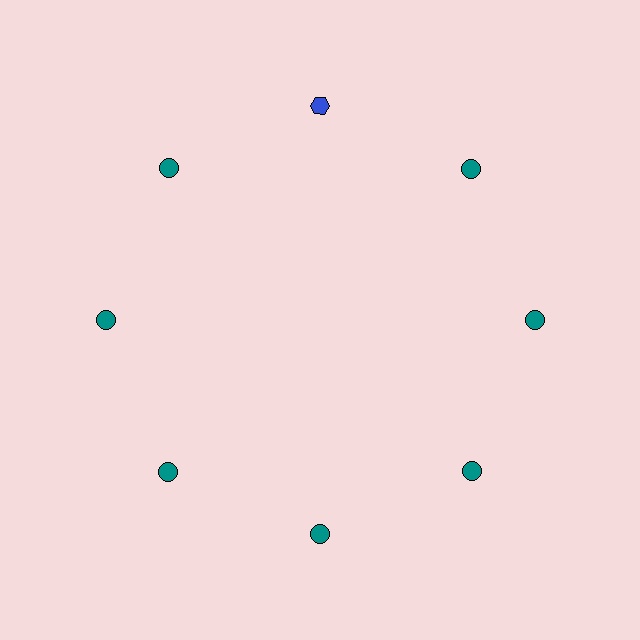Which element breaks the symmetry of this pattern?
The blue hexagon at roughly the 12 o'clock position breaks the symmetry. All other shapes are teal circles.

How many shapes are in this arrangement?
There are 8 shapes arranged in a ring pattern.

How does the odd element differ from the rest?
It differs in both color (blue instead of teal) and shape (hexagon instead of circle).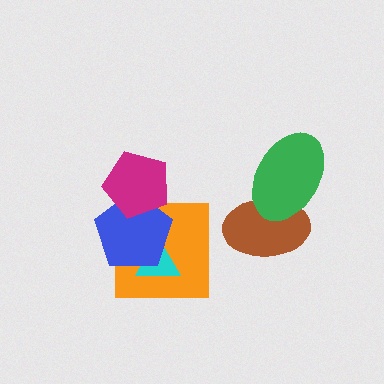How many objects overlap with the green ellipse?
1 object overlaps with the green ellipse.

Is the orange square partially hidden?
Yes, it is partially covered by another shape.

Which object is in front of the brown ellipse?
The green ellipse is in front of the brown ellipse.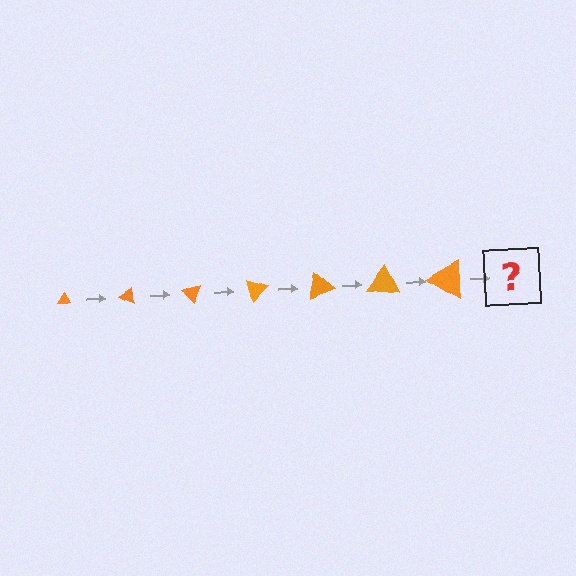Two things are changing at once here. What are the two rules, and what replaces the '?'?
The two rules are that the triangle grows larger each step and it rotates 25 degrees each step. The '?' should be a triangle, larger than the previous one and rotated 175 degrees from the start.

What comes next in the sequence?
The next element should be a triangle, larger than the previous one and rotated 175 degrees from the start.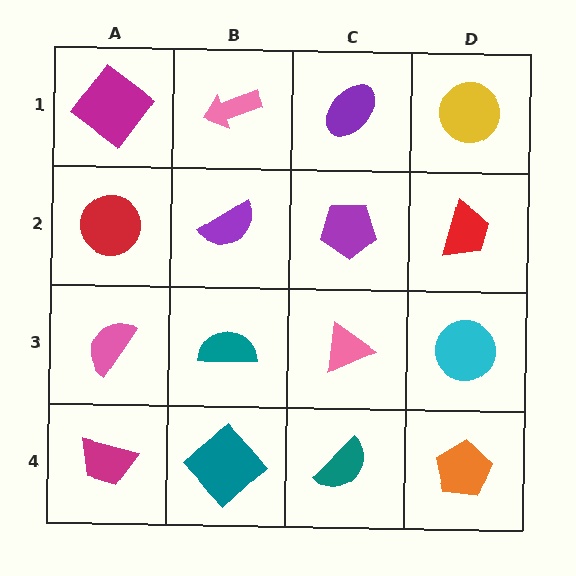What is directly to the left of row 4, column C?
A teal diamond.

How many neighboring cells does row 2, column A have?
3.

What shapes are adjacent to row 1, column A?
A red circle (row 2, column A), a pink arrow (row 1, column B).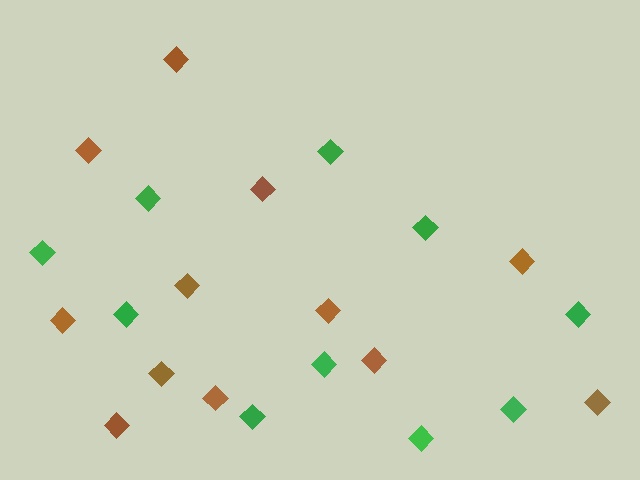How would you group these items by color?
There are 2 groups: one group of green diamonds (10) and one group of brown diamonds (12).